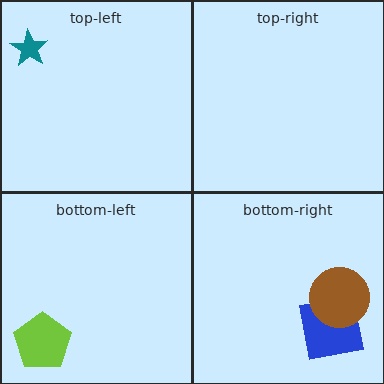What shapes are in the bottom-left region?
The lime pentagon.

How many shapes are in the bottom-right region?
2.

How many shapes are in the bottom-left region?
1.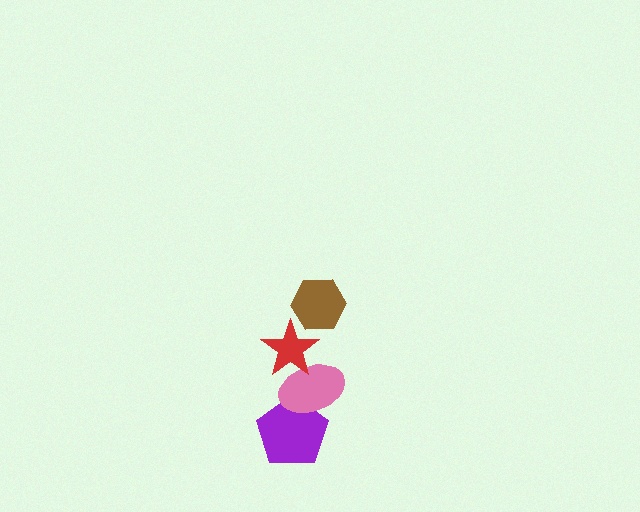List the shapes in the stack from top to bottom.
From top to bottom: the brown hexagon, the red star, the pink ellipse, the purple pentagon.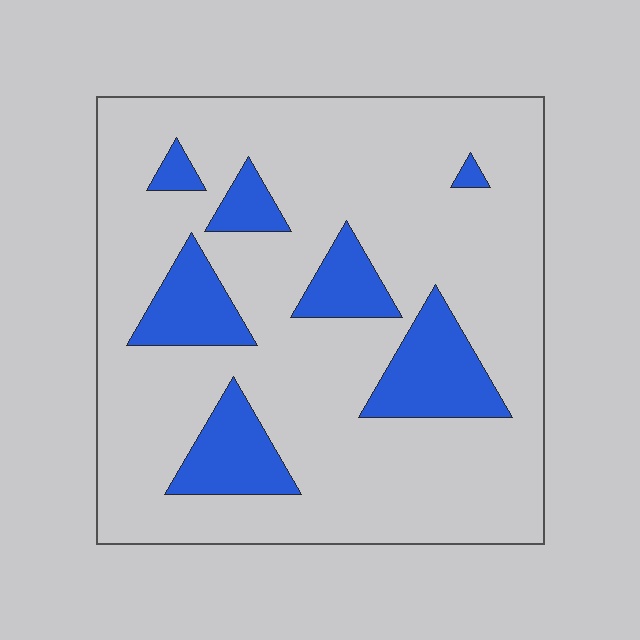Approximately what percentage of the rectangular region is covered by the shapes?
Approximately 20%.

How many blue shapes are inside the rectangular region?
7.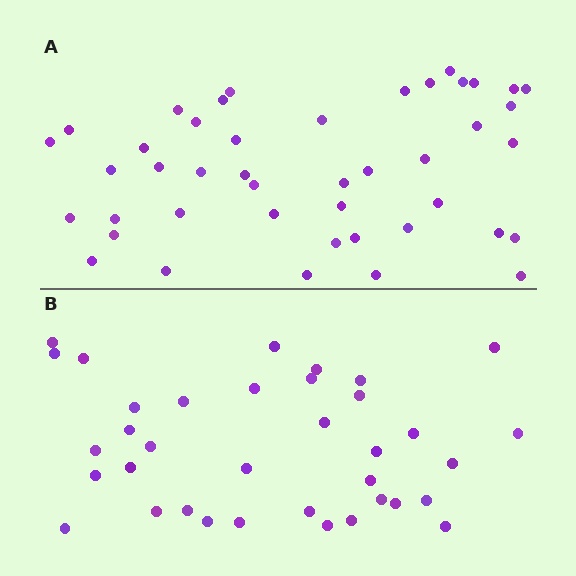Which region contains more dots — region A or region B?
Region A (the top region) has more dots.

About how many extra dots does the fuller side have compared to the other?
Region A has roughly 8 or so more dots than region B.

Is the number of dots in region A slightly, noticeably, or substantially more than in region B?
Region A has only slightly more — the two regions are fairly close. The ratio is roughly 1.2 to 1.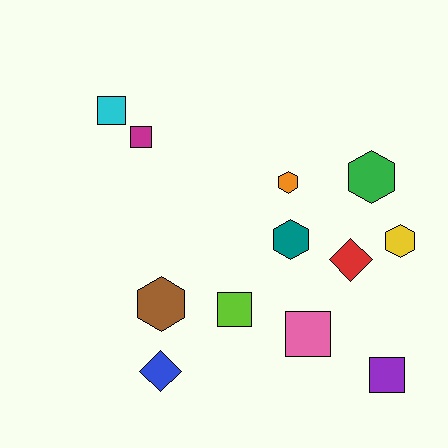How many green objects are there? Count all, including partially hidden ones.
There is 1 green object.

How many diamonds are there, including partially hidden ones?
There are 2 diamonds.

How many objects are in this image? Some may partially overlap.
There are 12 objects.